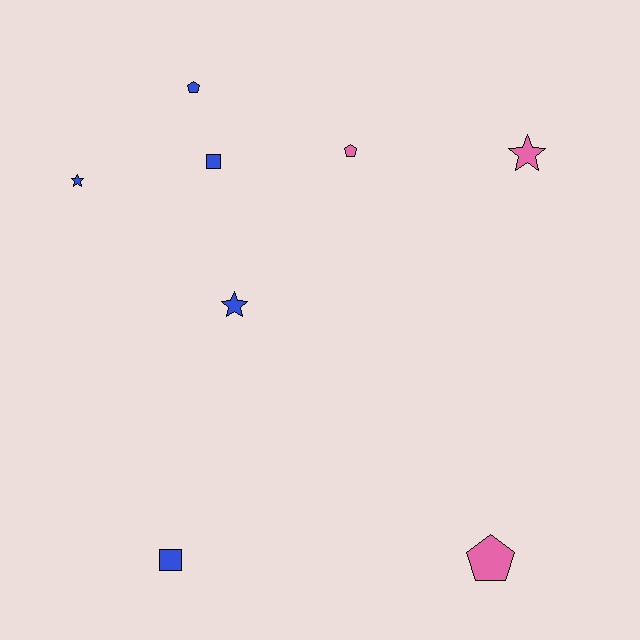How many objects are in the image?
There are 8 objects.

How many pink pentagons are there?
There are 2 pink pentagons.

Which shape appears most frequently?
Star, with 3 objects.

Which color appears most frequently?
Blue, with 5 objects.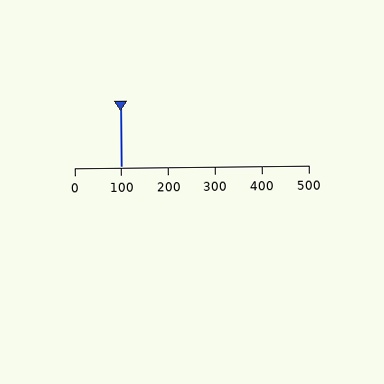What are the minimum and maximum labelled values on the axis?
The axis runs from 0 to 500.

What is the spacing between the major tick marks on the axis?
The major ticks are spaced 100 apart.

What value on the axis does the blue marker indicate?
The marker indicates approximately 100.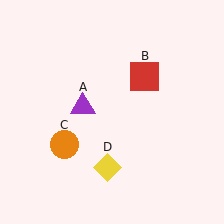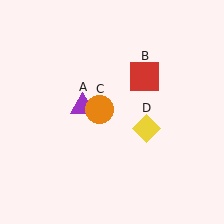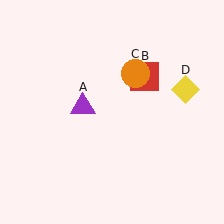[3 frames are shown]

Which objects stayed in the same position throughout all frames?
Purple triangle (object A) and red square (object B) remained stationary.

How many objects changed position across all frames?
2 objects changed position: orange circle (object C), yellow diamond (object D).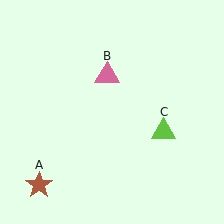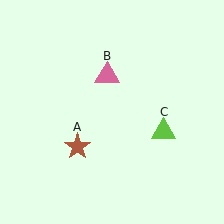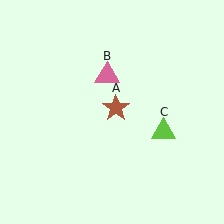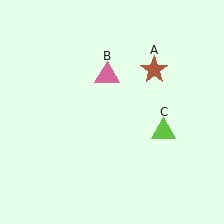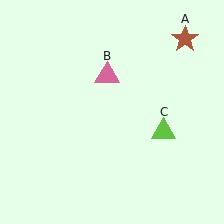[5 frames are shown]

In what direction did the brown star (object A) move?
The brown star (object A) moved up and to the right.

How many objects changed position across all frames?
1 object changed position: brown star (object A).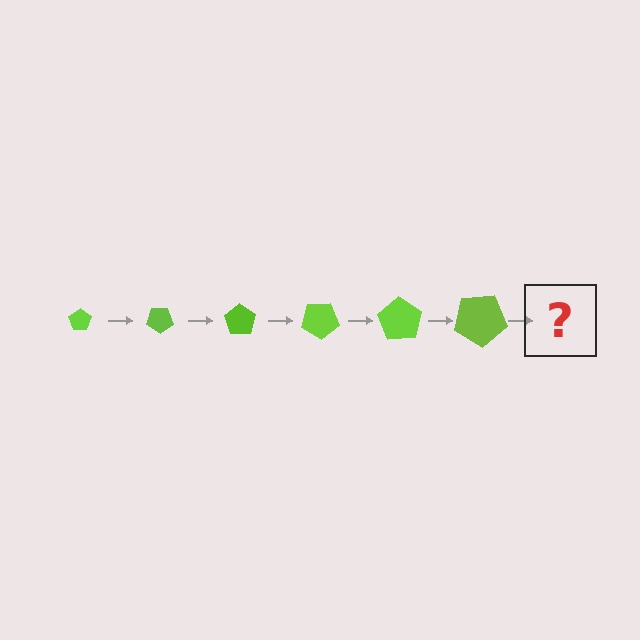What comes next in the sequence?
The next element should be a pentagon, larger than the previous one and rotated 210 degrees from the start.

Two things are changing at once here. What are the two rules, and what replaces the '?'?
The two rules are that the pentagon grows larger each step and it rotates 35 degrees each step. The '?' should be a pentagon, larger than the previous one and rotated 210 degrees from the start.